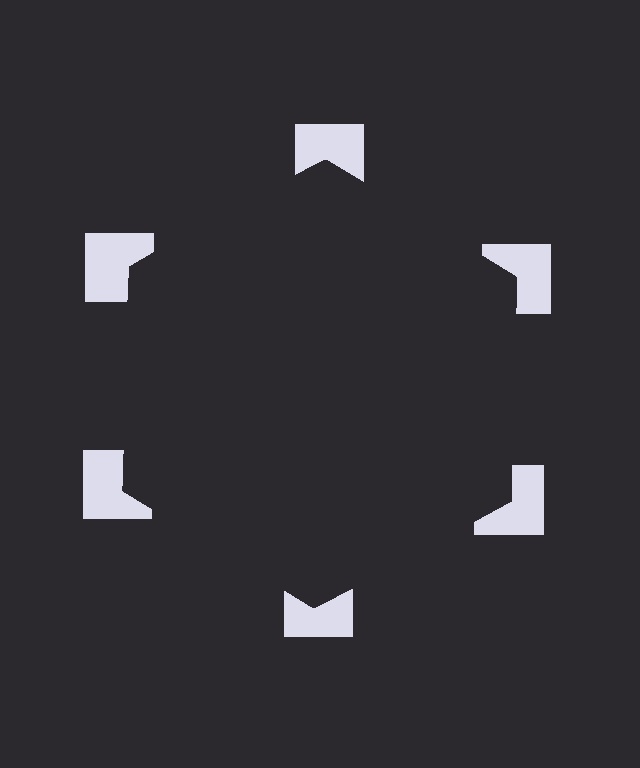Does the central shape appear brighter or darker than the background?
It typically appears slightly darker than the background, even though no actual brightness change is drawn.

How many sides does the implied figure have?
6 sides.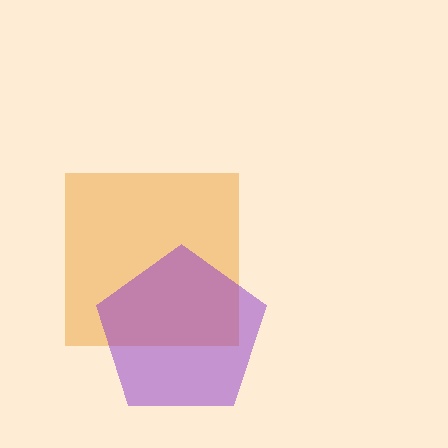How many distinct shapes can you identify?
There are 2 distinct shapes: an orange square, a purple pentagon.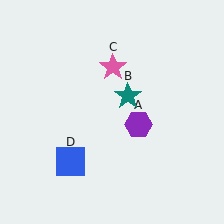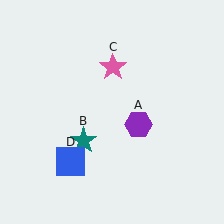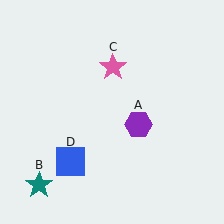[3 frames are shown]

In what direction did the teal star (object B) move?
The teal star (object B) moved down and to the left.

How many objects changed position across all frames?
1 object changed position: teal star (object B).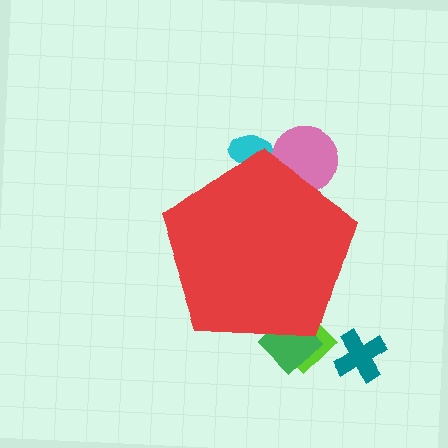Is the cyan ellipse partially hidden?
Yes, the cyan ellipse is partially hidden behind the red pentagon.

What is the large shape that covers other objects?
A red pentagon.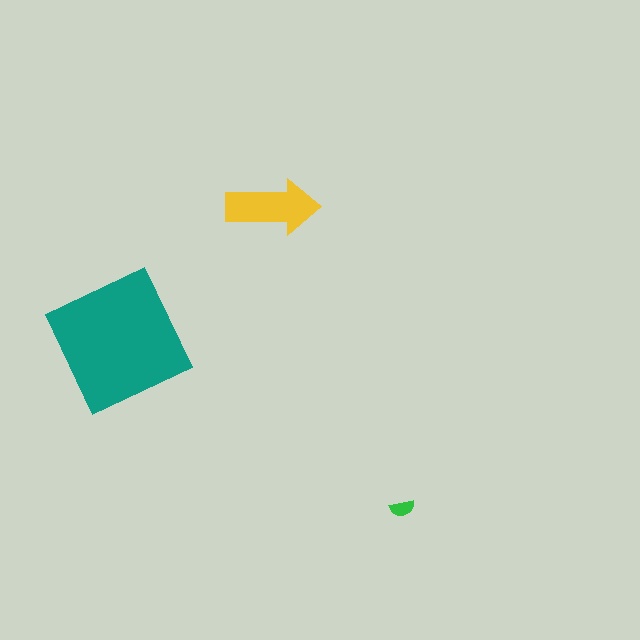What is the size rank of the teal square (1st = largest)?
1st.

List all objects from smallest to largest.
The green semicircle, the yellow arrow, the teal square.